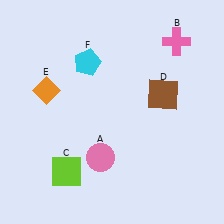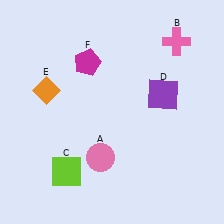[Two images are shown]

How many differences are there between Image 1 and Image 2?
There are 2 differences between the two images.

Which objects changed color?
D changed from brown to purple. F changed from cyan to magenta.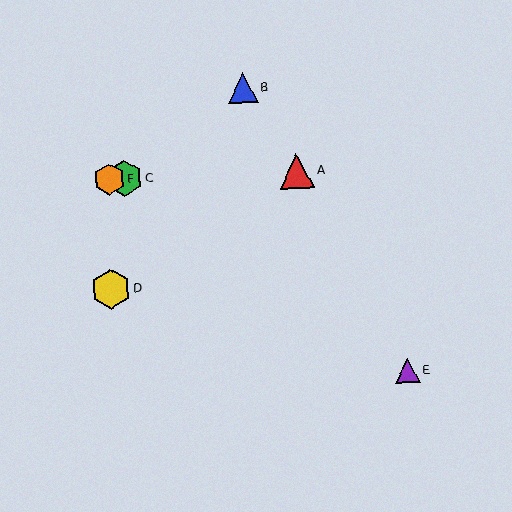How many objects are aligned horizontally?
3 objects (A, C, F) are aligned horizontally.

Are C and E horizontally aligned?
No, C is at y≈179 and E is at y≈371.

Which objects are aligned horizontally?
Objects A, C, F are aligned horizontally.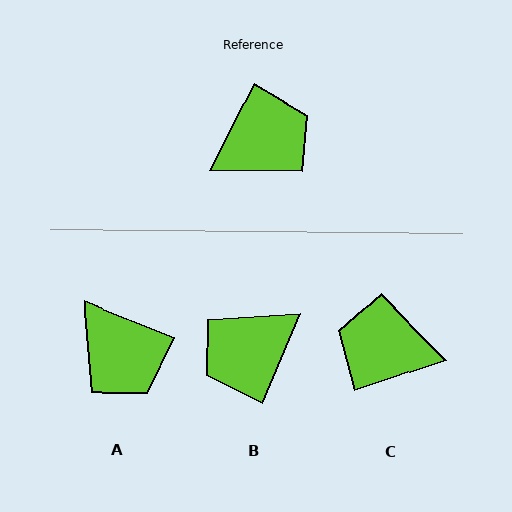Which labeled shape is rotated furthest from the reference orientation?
B, about 176 degrees away.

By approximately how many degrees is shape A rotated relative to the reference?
Approximately 85 degrees clockwise.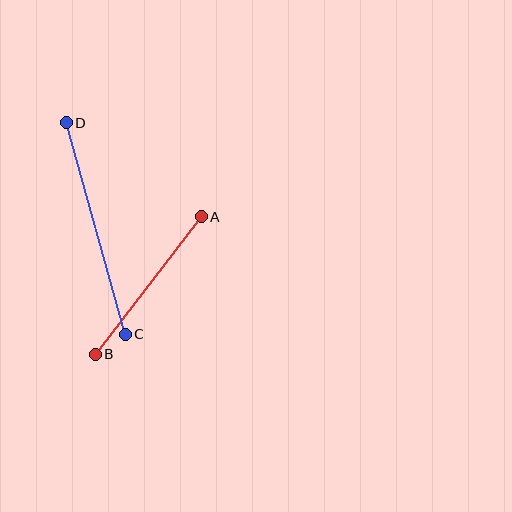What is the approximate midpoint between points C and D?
The midpoint is at approximately (96, 228) pixels.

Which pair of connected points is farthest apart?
Points C and D are farthest apart.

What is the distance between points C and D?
The distance is approximately 220 pixels.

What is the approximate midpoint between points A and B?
The midpoint is at approximately (148, 285) pixels.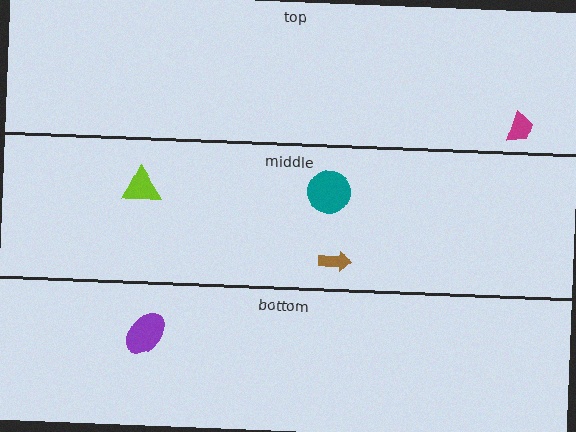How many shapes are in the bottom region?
1.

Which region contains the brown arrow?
The middle region.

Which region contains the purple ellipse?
The bottom region.